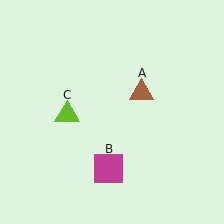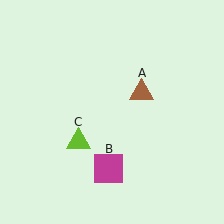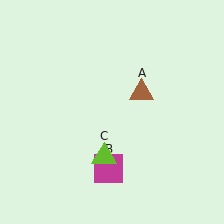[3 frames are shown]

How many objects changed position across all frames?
1 object changed position: lime triangle (object C).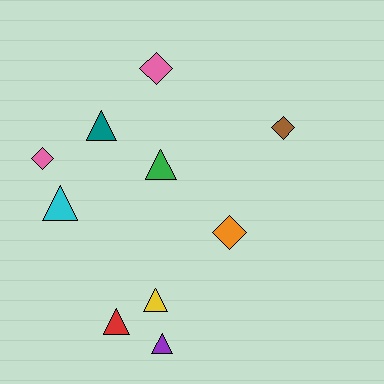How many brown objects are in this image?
There is 1 brown object.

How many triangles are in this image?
There are 6 triangles.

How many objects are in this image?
There are 10 objects.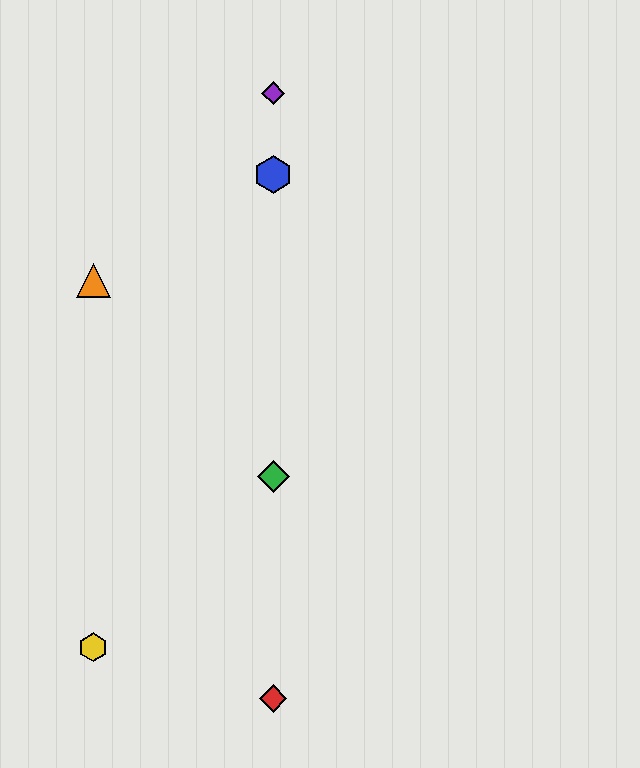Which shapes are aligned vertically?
The red diamond, the blue hexagon, the green diamond, the purple diamond are aligned vertically.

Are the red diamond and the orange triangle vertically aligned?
No, the red diamond is at x≈273 and the orange triangle is at x≈94.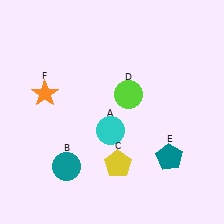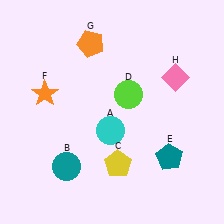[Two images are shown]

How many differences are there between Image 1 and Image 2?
There are 2 differences between the two images.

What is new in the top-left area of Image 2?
An orange pentagon (G) was added in the top-left area of Image 2.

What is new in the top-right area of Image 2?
A pink diamond (H) was added in the top-right area of Image 2.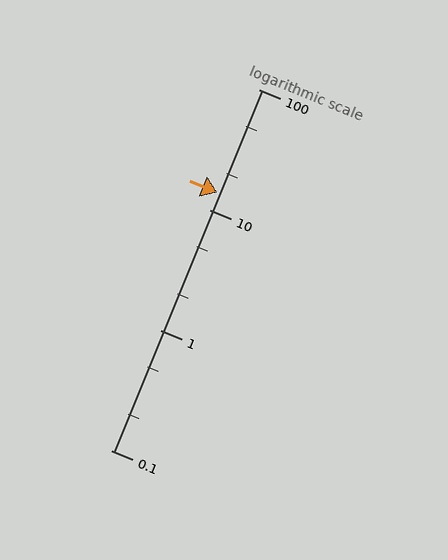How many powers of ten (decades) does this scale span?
The scale spans 3 decades, from 0.1 to 100.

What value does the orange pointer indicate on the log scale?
The pointer indicates approximately 14.